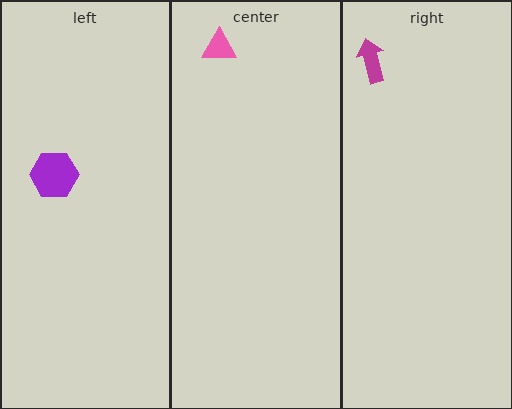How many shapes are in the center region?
1.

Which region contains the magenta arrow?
The right region.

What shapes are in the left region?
The purple hexagon.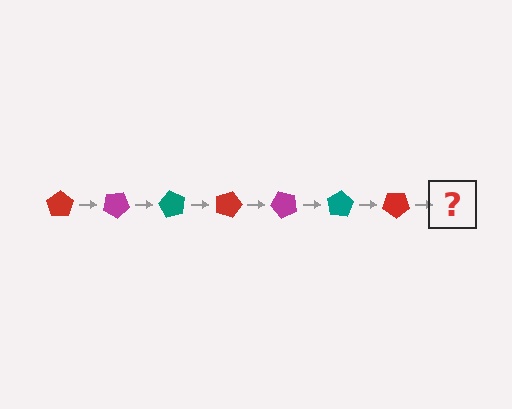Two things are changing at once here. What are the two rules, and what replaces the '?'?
The two rules are that it rotates 30 degrees each step and the color cycles through red, magenta, and teal. The '?' should be a magenta pentagon, rotated 210 degrees from the start.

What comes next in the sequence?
The next element should be a magenta pentagon, rotated 210 degrees from the start.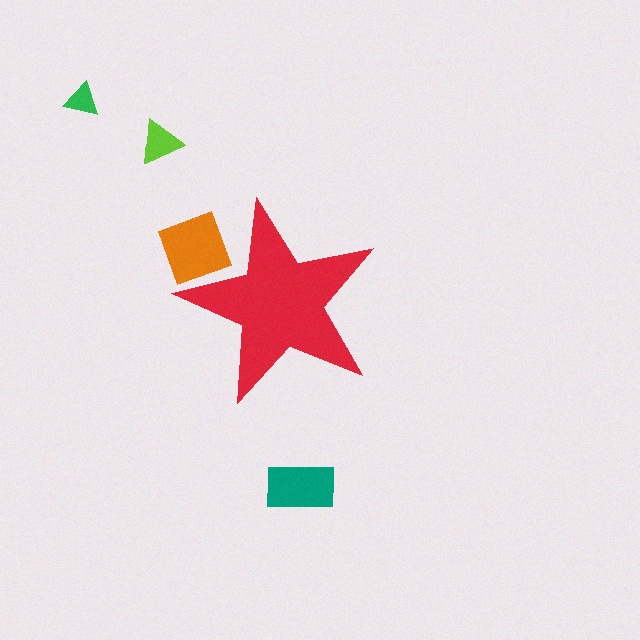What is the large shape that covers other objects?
A red star.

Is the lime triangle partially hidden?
No, the lime triangle is fully visible.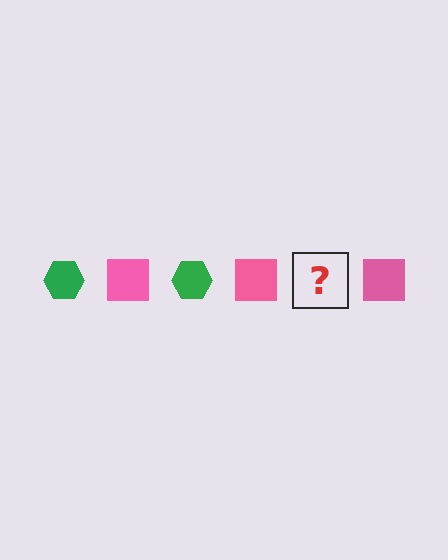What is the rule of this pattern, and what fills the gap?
The rule is that the pattern alternates between green hexagon and pink square. The gap should be filled with a green hexagon.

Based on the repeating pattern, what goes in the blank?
The blank should be a green hexagon.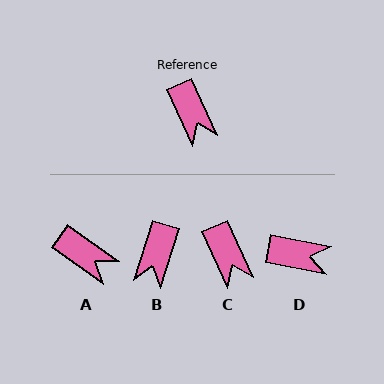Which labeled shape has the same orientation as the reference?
C.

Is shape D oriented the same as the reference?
No, it is off by about 55 degrees.